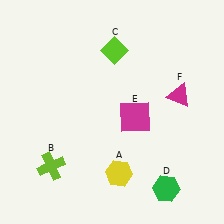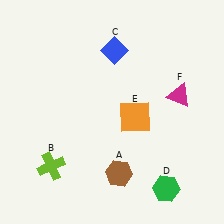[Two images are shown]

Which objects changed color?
A changed from yellow to brown. C changed from lime to blue. E changed from magenta to orange.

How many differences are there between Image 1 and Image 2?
There are 3 differences between the two images.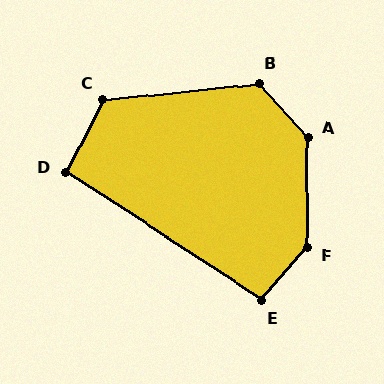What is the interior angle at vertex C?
Approximately 124 degrees (obtuse).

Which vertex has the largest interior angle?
F, at approximately 139 degrees.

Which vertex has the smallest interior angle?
D, at approximately 96 degrees.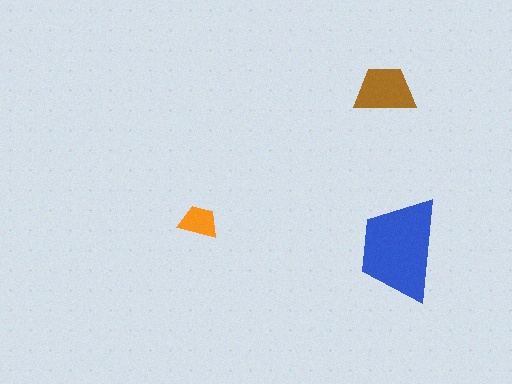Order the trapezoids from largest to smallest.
the blue one, the brown one, the orange one.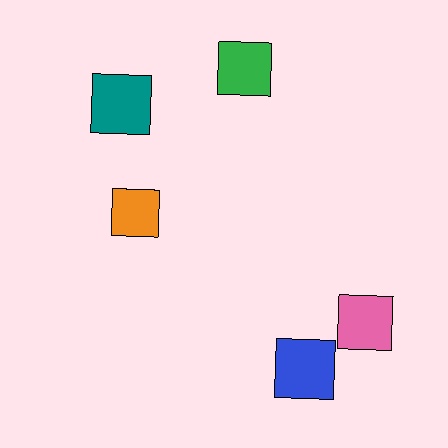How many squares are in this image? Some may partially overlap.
There are 5 squares.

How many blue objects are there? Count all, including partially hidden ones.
There is 1 blue object.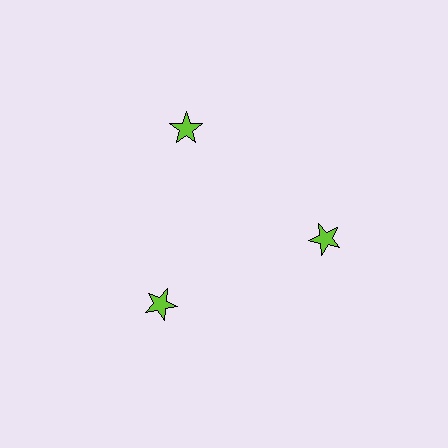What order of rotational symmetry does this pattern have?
This pattern has 3-fold rotational symmetry.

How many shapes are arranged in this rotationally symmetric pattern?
There are 3 shapes, arranged in 3 groups of 1.